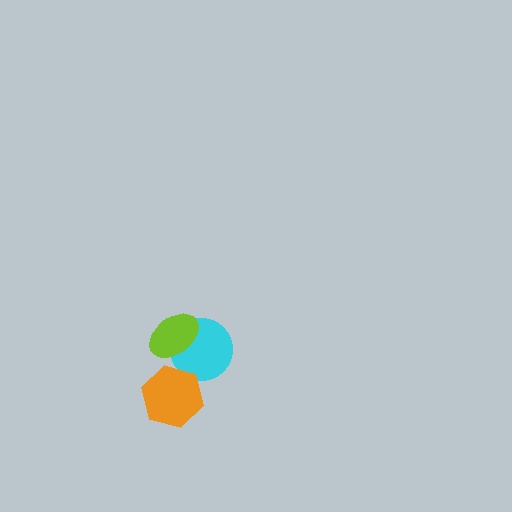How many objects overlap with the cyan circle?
2 objects overlap with the cyan circle.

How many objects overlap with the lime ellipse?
1 object overlaps with the lime ellipse.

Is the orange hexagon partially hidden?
No, no other shape covers it.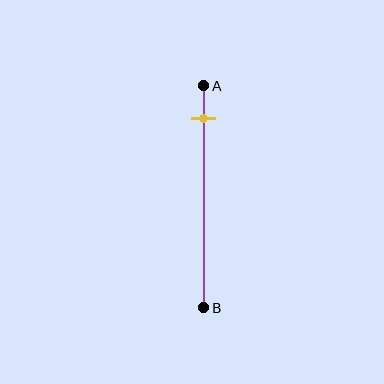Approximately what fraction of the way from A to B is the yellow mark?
The yellow mark is approximately 15% of the way from A to B.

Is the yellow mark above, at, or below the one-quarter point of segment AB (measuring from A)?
The yellow mark is above the one-quarter point of segment AB.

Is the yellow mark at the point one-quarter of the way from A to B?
No, the mark is at about 15% from A, not at the 25% one-quarter point.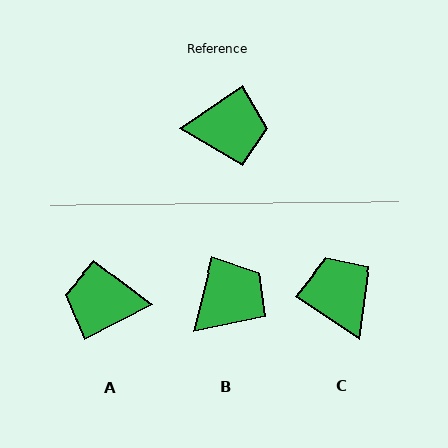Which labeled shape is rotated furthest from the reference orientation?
A, about 173 degrees away.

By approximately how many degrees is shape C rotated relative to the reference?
Approximately 112 degrees counter-clockwise.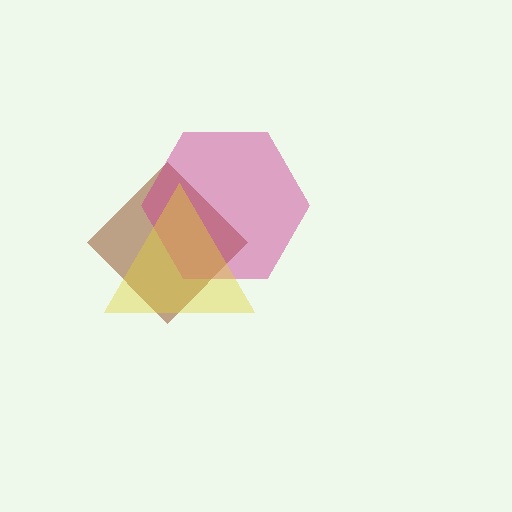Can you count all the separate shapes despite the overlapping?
Yes, there are 3 separate shapes.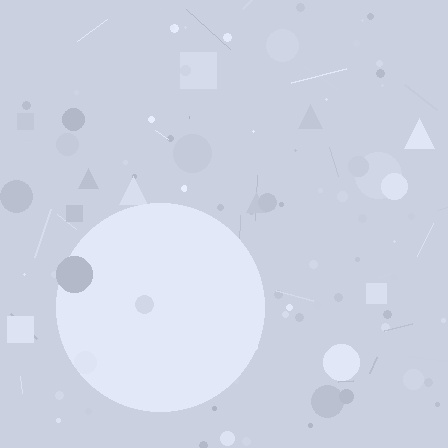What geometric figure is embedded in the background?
A circle is embedded in the background.